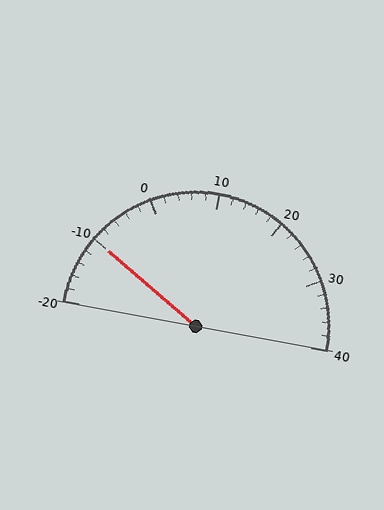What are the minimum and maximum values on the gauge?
The gauge ranges from -20 to 40.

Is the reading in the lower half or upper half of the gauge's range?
The reading is in the lower half of the range (-20 to 40).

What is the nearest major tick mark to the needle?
The nearest major tick mark is -10.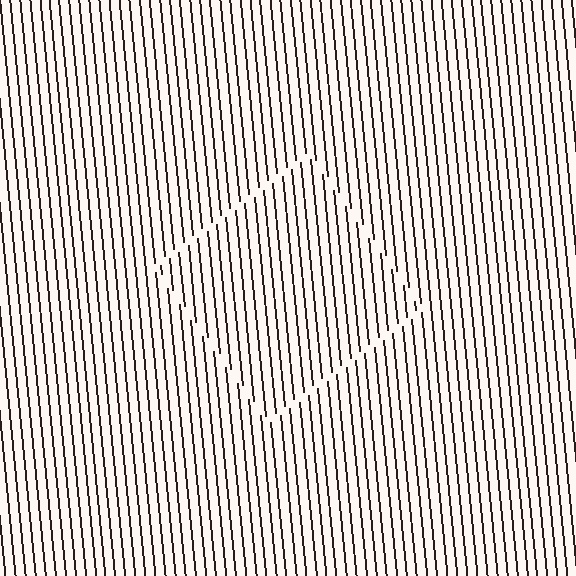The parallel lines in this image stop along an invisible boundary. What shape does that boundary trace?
An illusory square. The interior of the shape contains the same grating, shifted by half a period — the contour is defined by the phase discontinuity where line-ends from the inner and outer gratings abut.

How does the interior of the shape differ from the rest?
The interior of the shape contains the same grating, shifted by half a period — the contour is defined by the phase discontinuity where line-ends from the inner and outer gratings abut.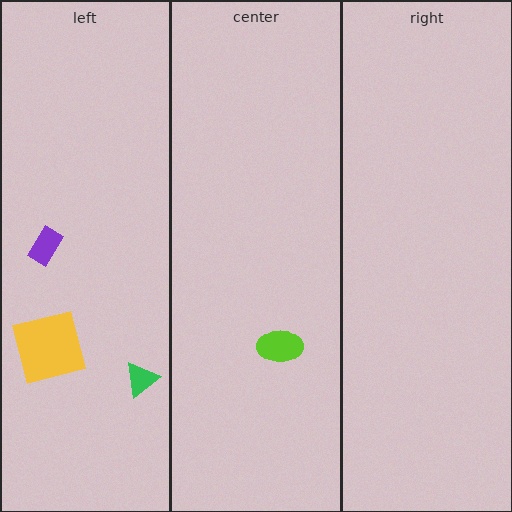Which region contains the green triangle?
The left region.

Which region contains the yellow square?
The left region.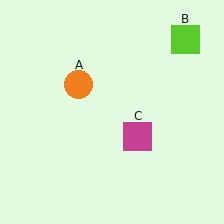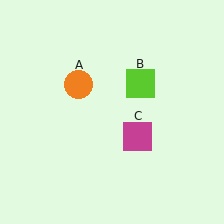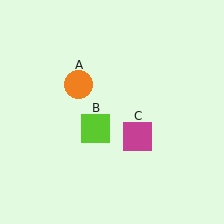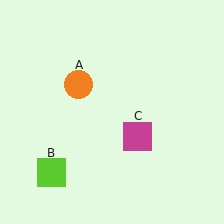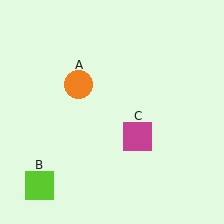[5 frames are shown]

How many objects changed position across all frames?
1 object changed position: lime square (object B).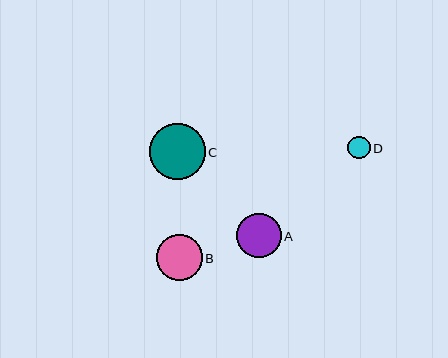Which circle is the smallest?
Circle D is the smallest with a size of approximately 23 pixels.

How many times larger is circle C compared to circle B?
Circle C is approximately 1.2 times the size of circle B.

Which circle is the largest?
Circle C is the largest with a size of approximately 56 pixels.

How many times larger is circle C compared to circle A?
Circle C is approximately 1.2 times the size of circle A.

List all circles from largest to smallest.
From largest to smallest: C, B, A, D.